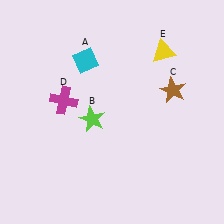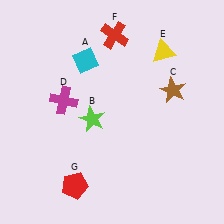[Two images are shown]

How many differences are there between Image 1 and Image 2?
There are 2 differences between the two images.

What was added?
A red cross (F), a red pentagon (G) were added in Image 2.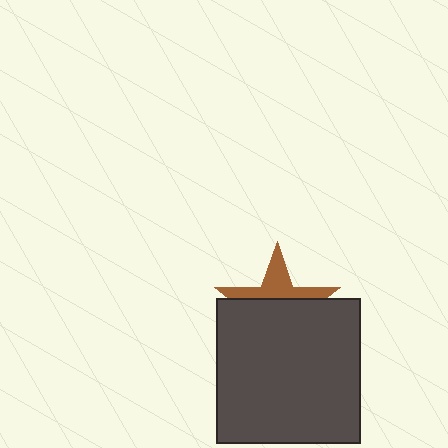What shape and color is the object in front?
The object in front is a dark gray square.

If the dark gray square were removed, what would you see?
You would see the complete brown star.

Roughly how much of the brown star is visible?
A small part of it is visible (roughly 36%).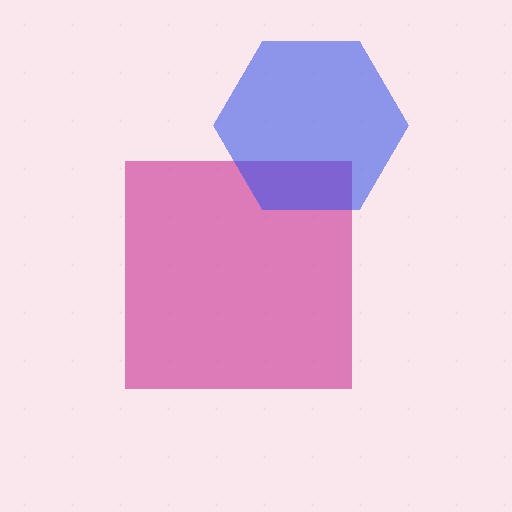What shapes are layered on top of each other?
The layered shapes are: a magenta square, a blue hexagon.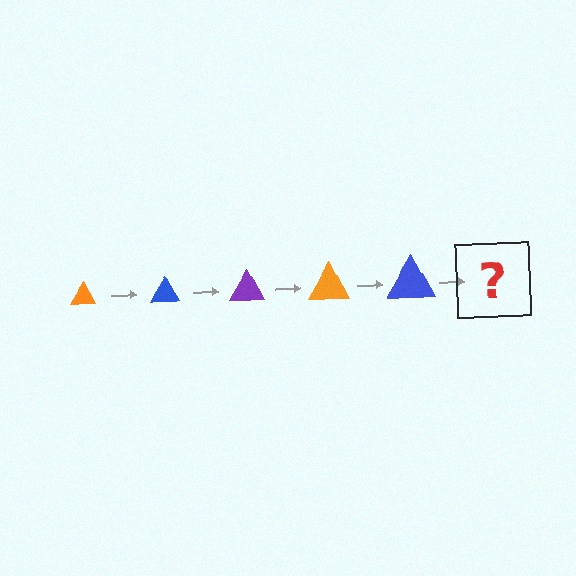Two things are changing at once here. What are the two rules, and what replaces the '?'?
The two rules are that the triangle grows larger each step and the color cycles through orange, blue, and purple. The '?' should be a purple triangle, larger than the previous one.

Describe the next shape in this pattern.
It should be a purple triangle, larger than the previous one.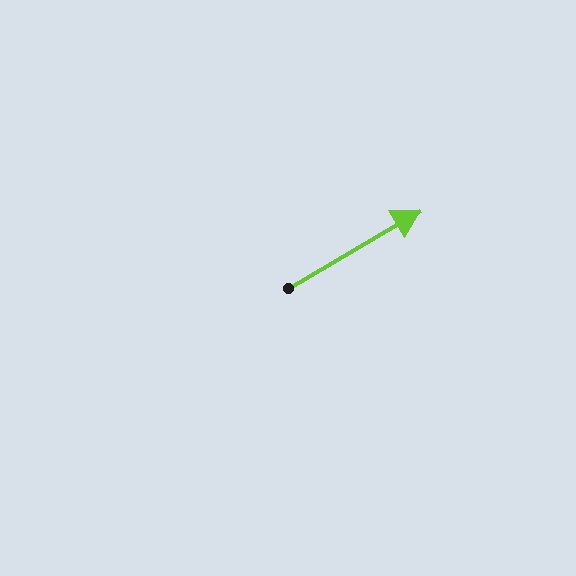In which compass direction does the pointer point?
Northeast.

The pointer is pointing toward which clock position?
Roughly 2 o'clock.